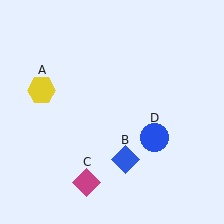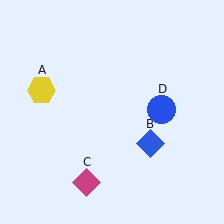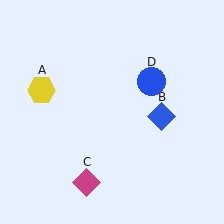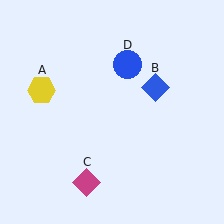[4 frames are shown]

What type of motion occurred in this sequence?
The blue diamond (object B), blue circle (object D) rotated counterclockwise around the center of the scene.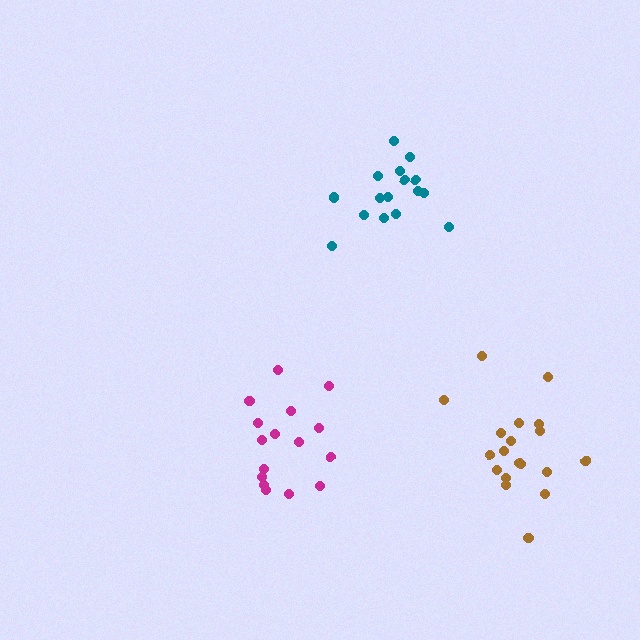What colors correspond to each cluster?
The clusters are colored: teal, brown, magenta.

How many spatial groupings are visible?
There are 3 spatial groupings.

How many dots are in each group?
Group 1: 16 dots, Group 2: 19 dots, Group 3: 16 dots (51 total).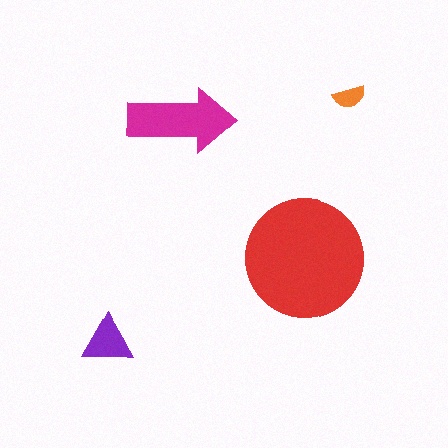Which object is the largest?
The red circle.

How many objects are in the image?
There are 4 objects in the image.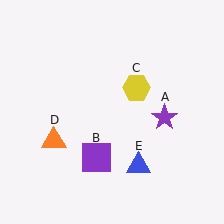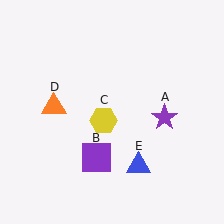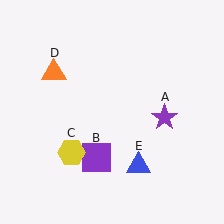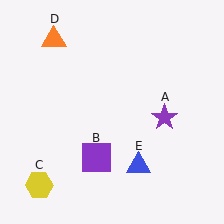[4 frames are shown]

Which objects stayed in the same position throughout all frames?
Purple star (object A) and purple square (object B) and blue triangle (object E) remained stationary.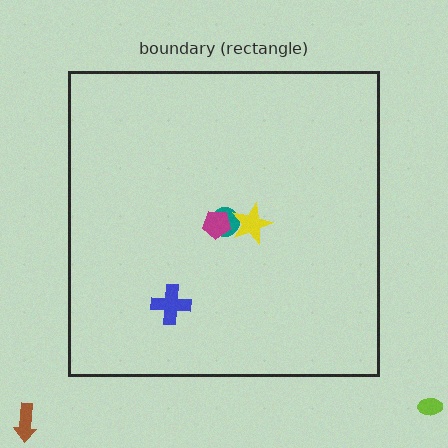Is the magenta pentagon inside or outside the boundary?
Inside.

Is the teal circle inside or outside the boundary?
Inside.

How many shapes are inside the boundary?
4 inside, 2 outside.